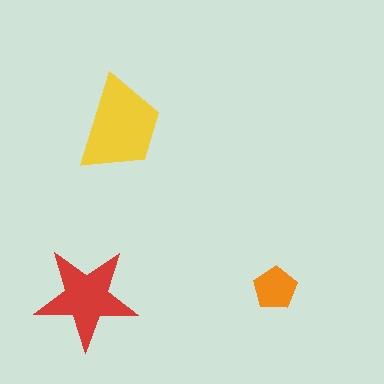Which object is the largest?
The yellow trapezoid.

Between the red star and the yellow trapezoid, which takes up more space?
The yellow trapezoid.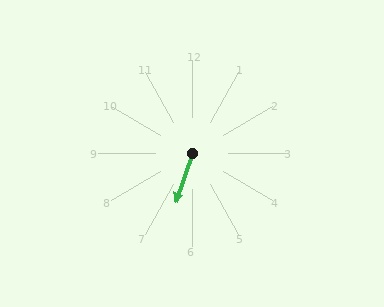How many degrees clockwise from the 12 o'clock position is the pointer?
Approximately 199 degrees.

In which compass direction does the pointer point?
South.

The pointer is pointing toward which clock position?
Roughly 7 o'clock.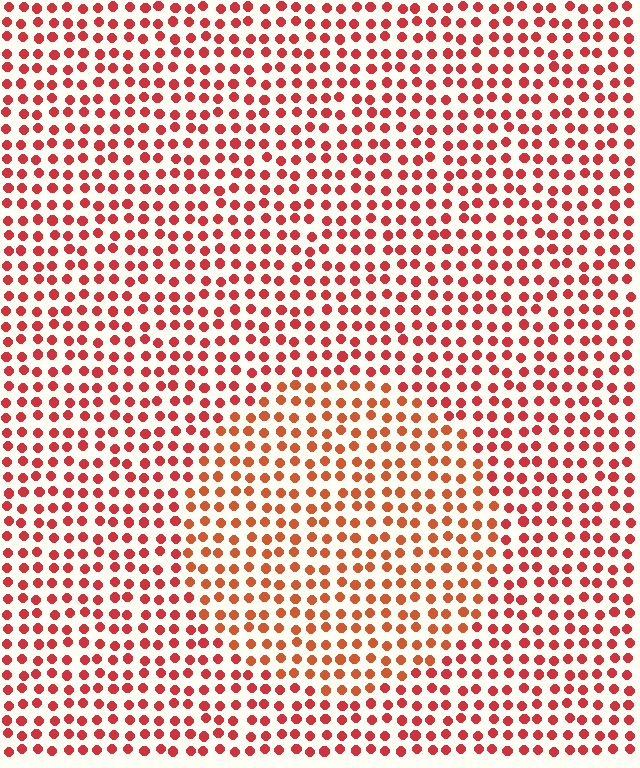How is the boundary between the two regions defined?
The boundary is defined purely by a slight shift in hue (about 19 degrees). Spacing, size, and orientation are identical on both sides.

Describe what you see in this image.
The image is filled with small red elements in a uniform arrangement. A circle-shaped region is visible where the elements are tinted to a slightly different hue, forming a subtle color boundary.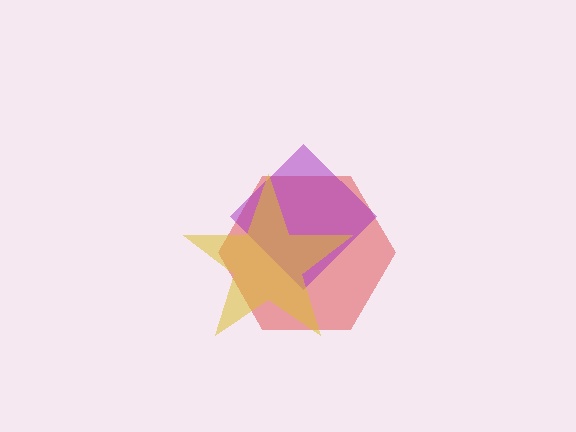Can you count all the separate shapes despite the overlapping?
Yes, there are 3 separate shapes.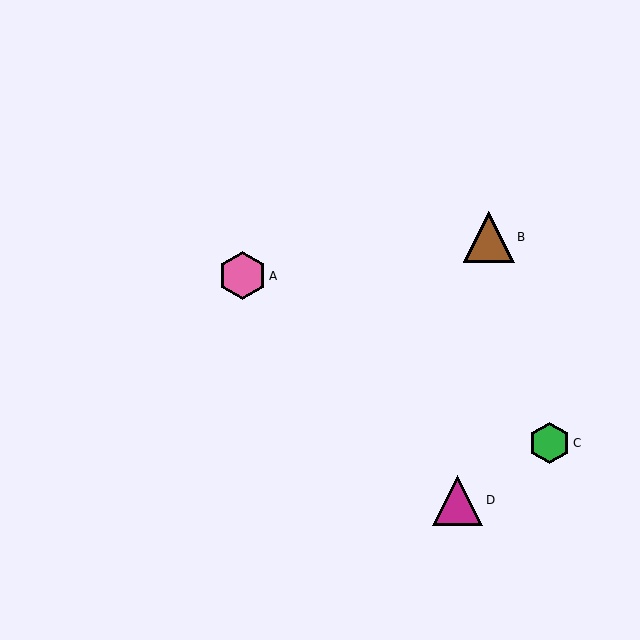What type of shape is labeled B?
Shape B is a brown triangle.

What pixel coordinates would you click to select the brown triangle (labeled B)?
Click at (489, 237) to select the brown triangle B.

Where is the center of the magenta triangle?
The center of the magenta triangle is at (458, 500).